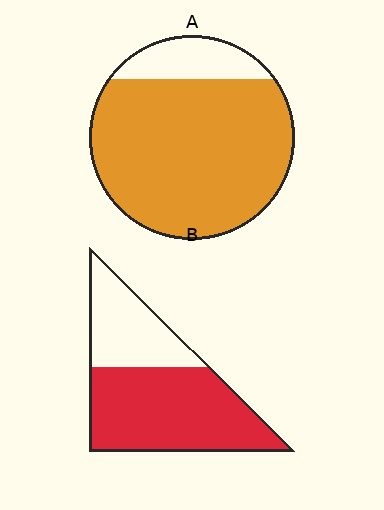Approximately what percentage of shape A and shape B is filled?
A is approximately 85% and B is approximately 65%.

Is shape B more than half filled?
Yes.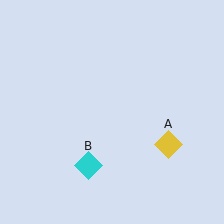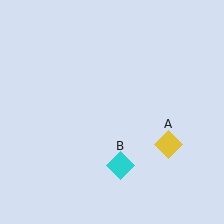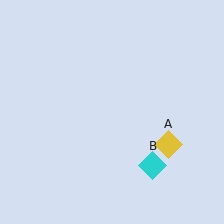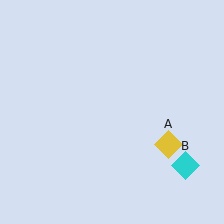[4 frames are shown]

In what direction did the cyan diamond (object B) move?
The cyan diamond (object B) moved right.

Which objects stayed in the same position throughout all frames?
Yellow diamond (object A) remained stationary.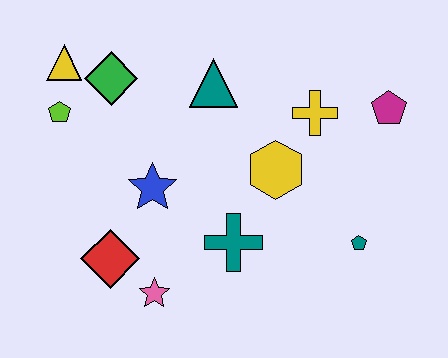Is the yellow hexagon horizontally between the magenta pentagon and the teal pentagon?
No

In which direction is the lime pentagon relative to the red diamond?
The lime pentagon is above the red diamond.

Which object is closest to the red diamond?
The pink star is closest to the red diamond.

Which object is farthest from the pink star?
The magenta pentagon is farthest from the pink star.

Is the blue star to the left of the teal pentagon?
Yes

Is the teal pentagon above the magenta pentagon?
No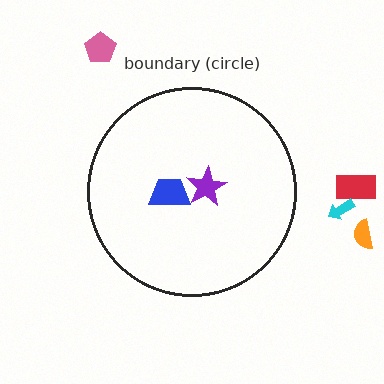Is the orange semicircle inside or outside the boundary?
Outside.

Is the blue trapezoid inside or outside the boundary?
Inside.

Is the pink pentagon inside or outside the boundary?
Outside.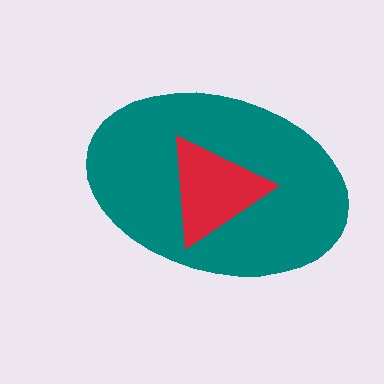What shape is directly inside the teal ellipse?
The red triangle.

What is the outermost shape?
The teal ellipse.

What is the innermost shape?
The red triangle.